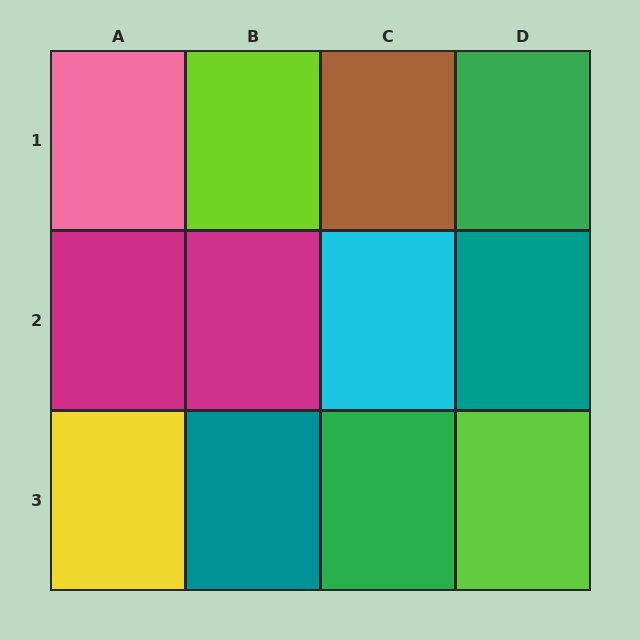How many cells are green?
2 cells are green.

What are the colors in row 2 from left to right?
Magenta, magenta, cyan, teal.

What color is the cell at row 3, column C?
Green.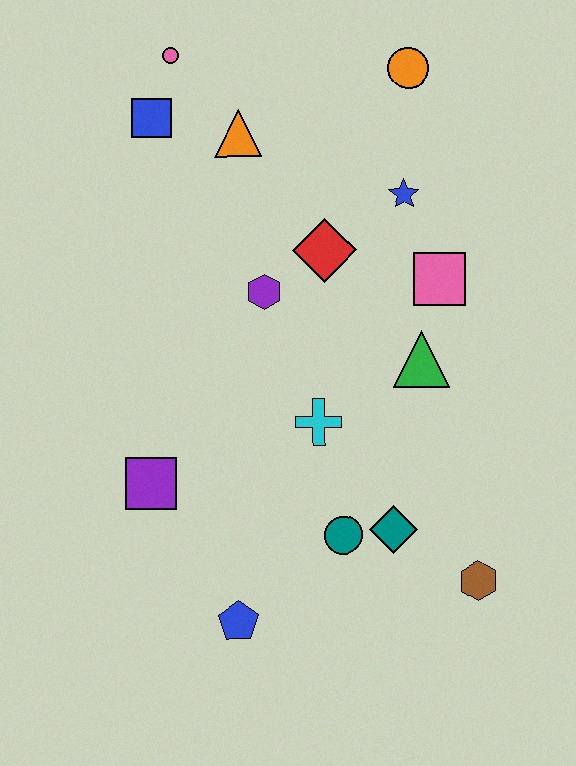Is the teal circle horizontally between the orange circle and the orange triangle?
Yes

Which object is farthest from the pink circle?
The brown hexagon is farthest from the pink circle.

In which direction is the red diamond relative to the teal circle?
The red diamond is above the teal circle.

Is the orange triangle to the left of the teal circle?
Yes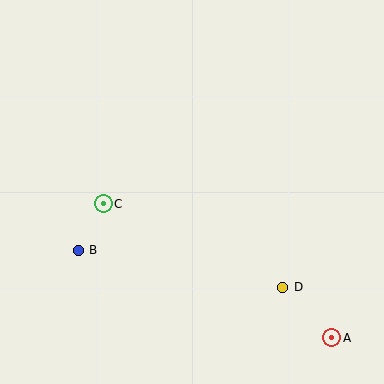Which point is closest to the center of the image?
Point C at (103, 204) is closest to the center.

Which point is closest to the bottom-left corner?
Point B is closest to the bottom-left corner.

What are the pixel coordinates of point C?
Point C is at (103, 204).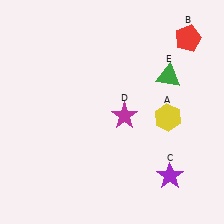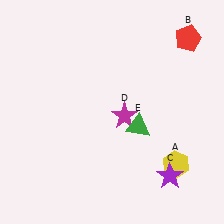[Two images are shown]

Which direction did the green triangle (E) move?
The green triangle (E) moved down.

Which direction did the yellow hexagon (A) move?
The yellow hexagon (A) moved down.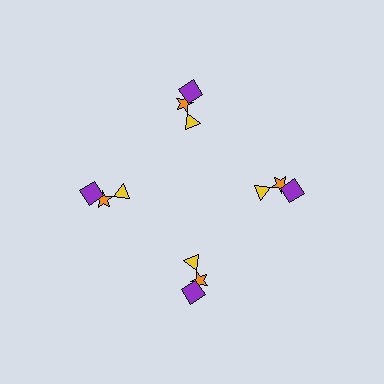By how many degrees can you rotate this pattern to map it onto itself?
The pattern maps onto itself every 90 degrees of rotation.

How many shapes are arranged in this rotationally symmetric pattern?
There are 12 shapes, arranged in 4 groups of 3.